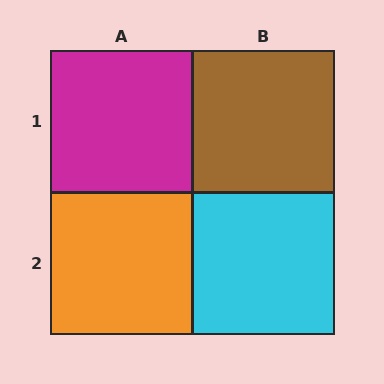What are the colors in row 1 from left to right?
Magenta, brown.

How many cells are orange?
1 cell is orange.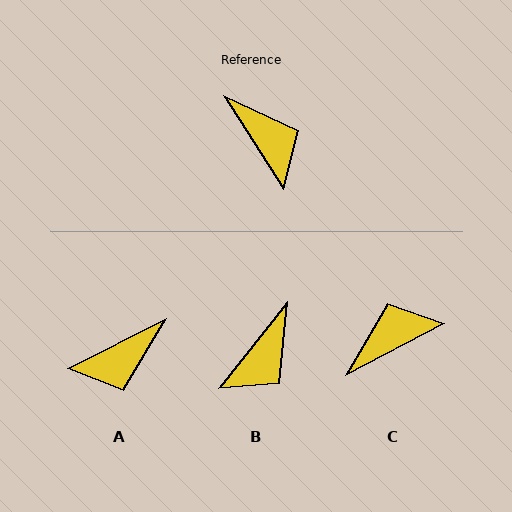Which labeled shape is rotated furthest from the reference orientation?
A, about 96 degrees away.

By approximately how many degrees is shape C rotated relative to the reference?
Approximately 85 degrees counter-clockwise.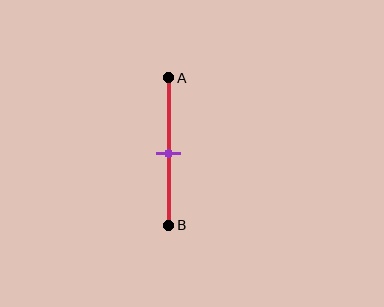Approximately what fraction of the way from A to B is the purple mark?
The purple mark is approximately 50% of the way from A to B.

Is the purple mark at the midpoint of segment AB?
Yes, the mark is approximately at the midpoint.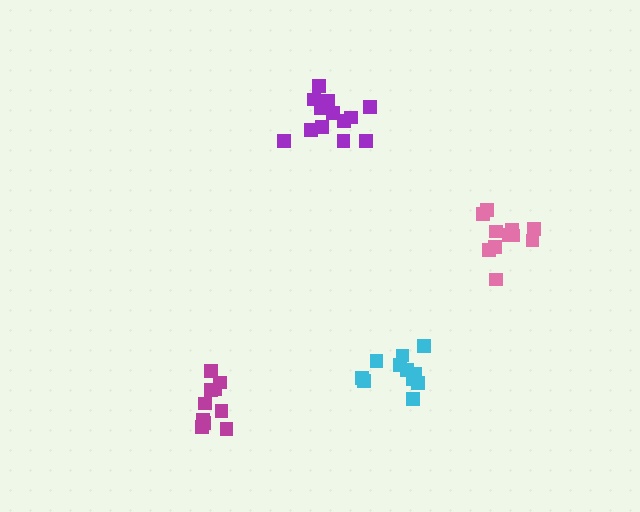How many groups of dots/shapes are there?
There are 4 groups.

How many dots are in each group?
Group 1: 11 dots, Group 2: 14 dots, Group 3: 11 dots, Group 4: 10 dots (46 total).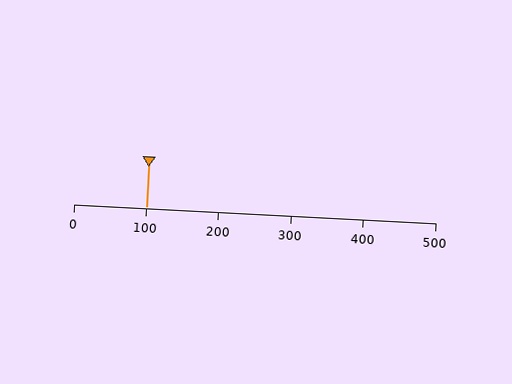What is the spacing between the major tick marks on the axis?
The major ticks are spaced 100 apart.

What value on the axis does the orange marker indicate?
The marker indicates approximately 100.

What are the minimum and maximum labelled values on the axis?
The axis runs from 0 to 500.